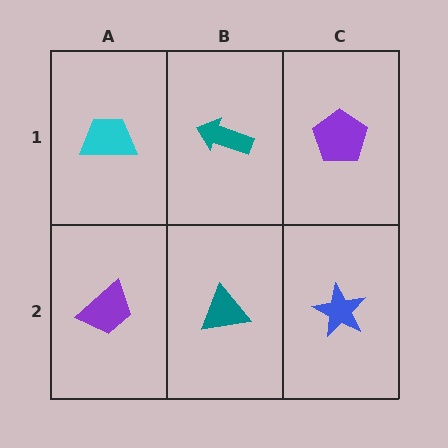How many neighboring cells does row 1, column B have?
3.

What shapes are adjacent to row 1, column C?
A blue star (row 2, column C), a teal arrow (row 1, column B).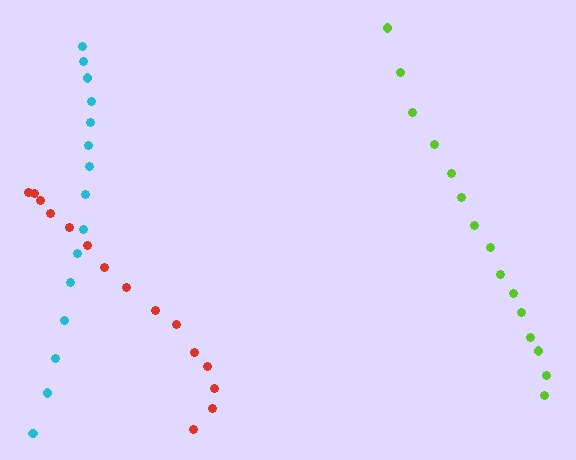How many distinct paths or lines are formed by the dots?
There are 3 distinct paths.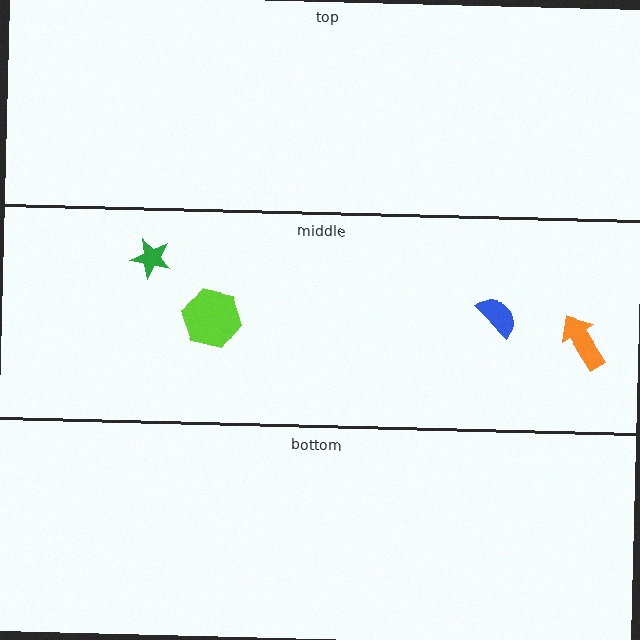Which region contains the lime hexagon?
The middle region.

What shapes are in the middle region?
The lime hexagon, the blue semicircle, the orange arrow, the green star.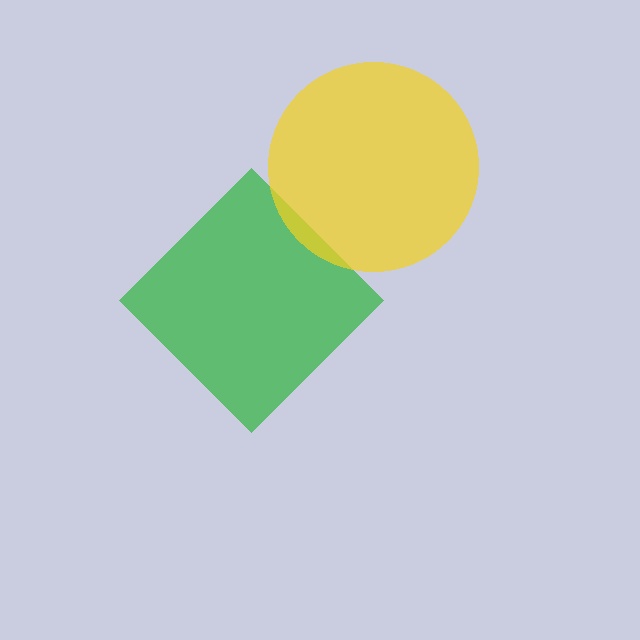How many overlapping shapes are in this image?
There are 2 overlapping shapes in the image.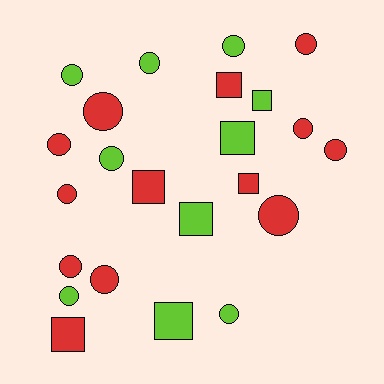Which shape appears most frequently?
Circle, with 15 objects.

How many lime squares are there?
There are 4 lime squares.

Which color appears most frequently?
Red, with 13 objects.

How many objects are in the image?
There are 23 objects.